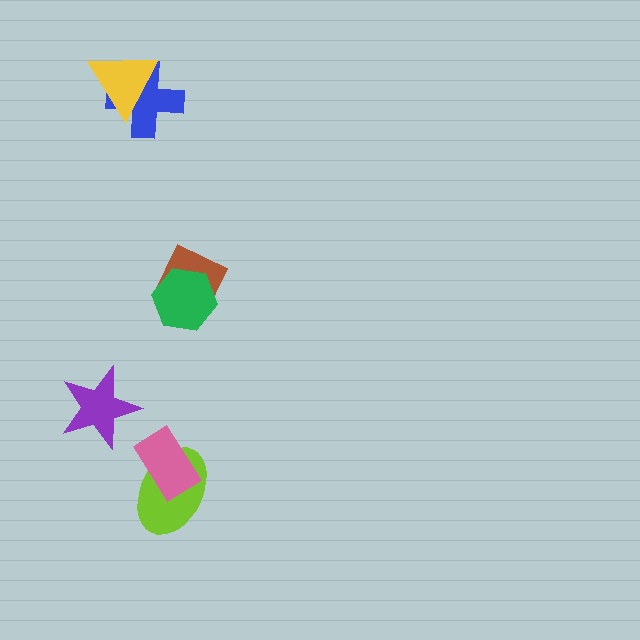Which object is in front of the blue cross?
The yellow triangle is in front of the blue cross.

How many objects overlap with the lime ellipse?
1 object overlaps with the lime ellipse.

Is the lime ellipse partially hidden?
Yes, it is partially covered by another shape.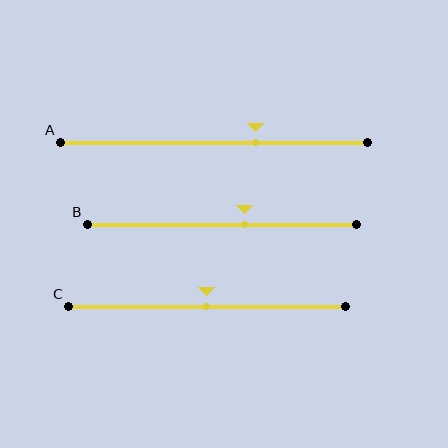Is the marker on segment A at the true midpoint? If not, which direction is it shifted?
No, the marker on segment A is shifted to the right by about 14% of the segment length.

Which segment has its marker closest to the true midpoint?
Segment C has its marker closest to the true midpoint.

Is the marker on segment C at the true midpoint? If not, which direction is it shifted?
Yes, the marker on segment C is at the true midpoint.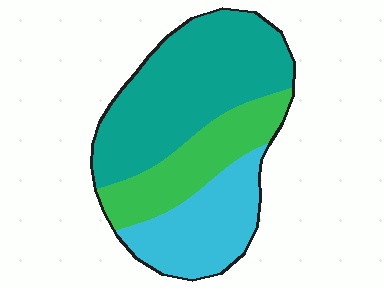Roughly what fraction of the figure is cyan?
Cyan takes up about one quarter (1/4) of the figure.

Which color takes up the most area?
Teal, at roughly 50%.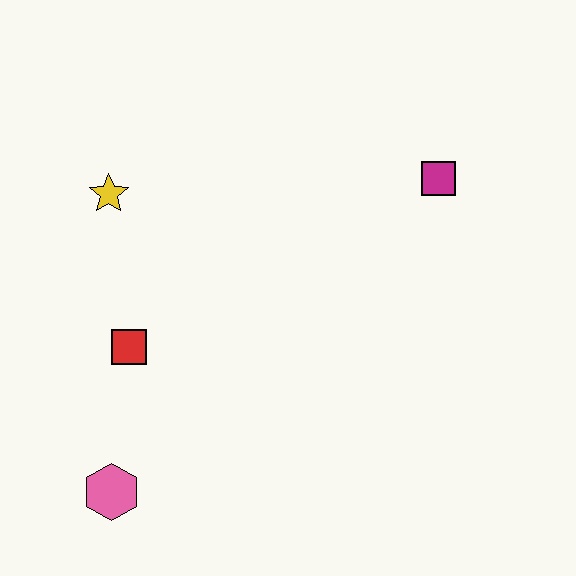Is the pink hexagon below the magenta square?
Yes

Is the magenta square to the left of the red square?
No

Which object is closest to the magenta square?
The yellow star is closest to the magenta square.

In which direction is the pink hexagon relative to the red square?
The pink hexagon is below the red square.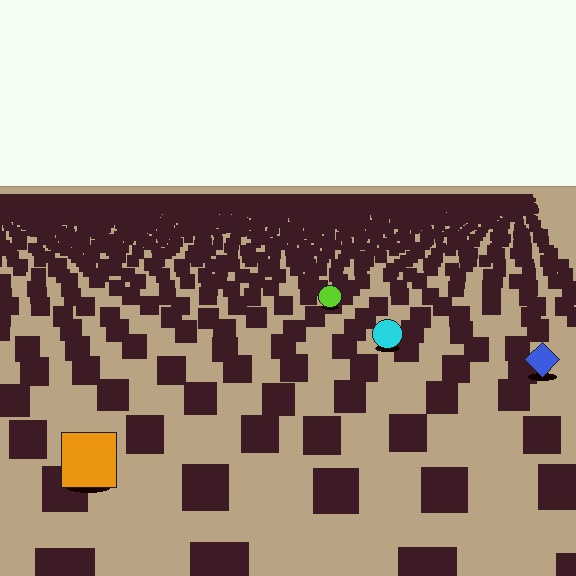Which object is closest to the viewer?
The orange square is closest. The texture marks near it are larger and more spread out.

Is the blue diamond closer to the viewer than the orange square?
No. The orange square is closer — you can tell from the texture gradient: the ground texture is coarser near it.